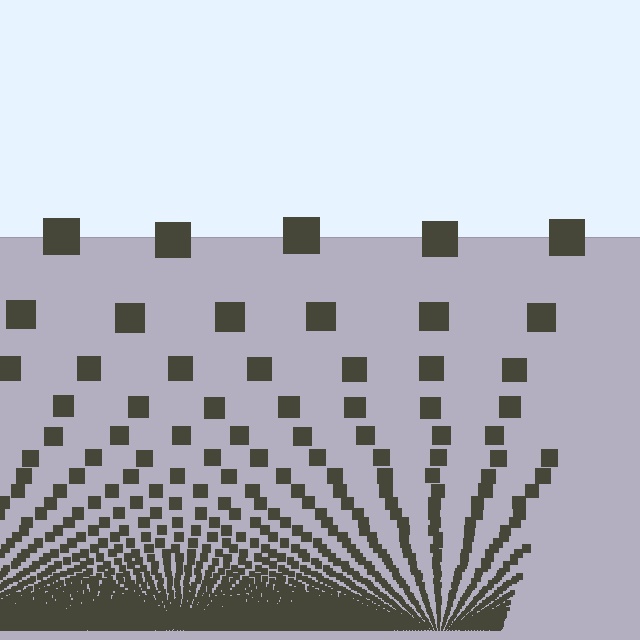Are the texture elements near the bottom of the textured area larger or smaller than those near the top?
Smaller. The gradient is inverted — elements near the bottom are smaller and denser.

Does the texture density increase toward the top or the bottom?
Density increases toward the bottom.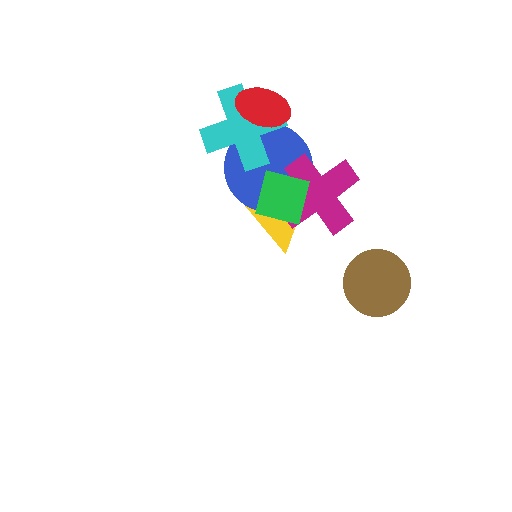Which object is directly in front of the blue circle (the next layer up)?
The cyan cross is directly in front of the blue circle.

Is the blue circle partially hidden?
Yes, it is partially covered by another shape.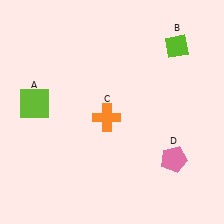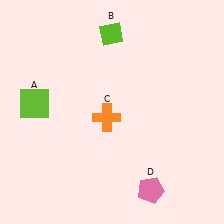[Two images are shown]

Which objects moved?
The objects that moved are: the lime diamond (B), the pink pentagon (D).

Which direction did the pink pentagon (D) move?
The pink pentagon (D) moved down.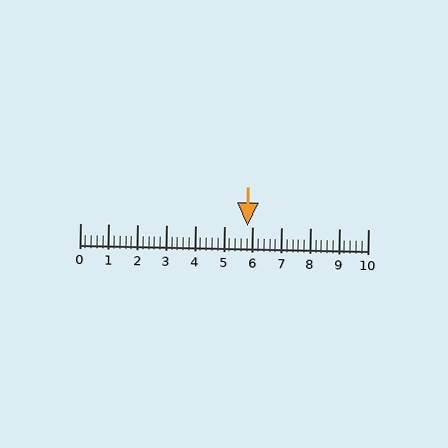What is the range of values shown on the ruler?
The ruler shows values from 0 to 10.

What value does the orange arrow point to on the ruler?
The orange arrow points to approximately 5.8.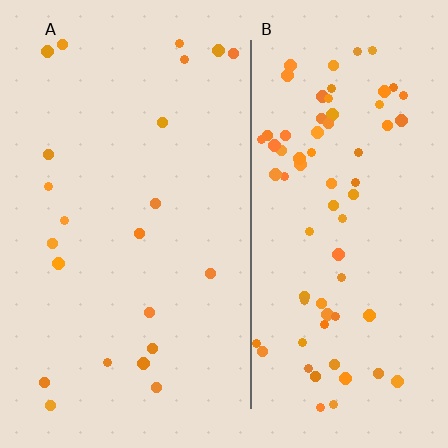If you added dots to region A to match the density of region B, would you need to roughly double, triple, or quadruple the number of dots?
Approximately triple.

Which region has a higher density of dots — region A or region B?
B (the right).